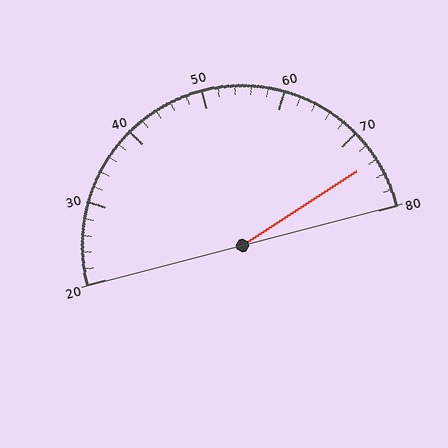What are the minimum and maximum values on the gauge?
The gauge ranges from 20 to 80.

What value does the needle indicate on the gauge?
The needle indicates approximately 74.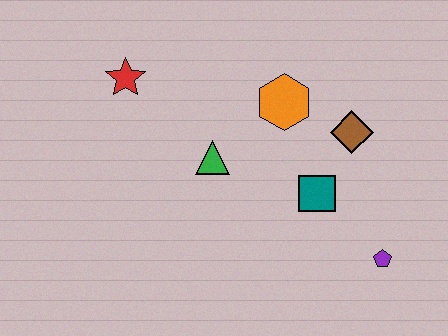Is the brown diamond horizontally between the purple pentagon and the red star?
Yes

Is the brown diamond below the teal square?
No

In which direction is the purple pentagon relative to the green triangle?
The purple pentagon is to the right of the green triangle.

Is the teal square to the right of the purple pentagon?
No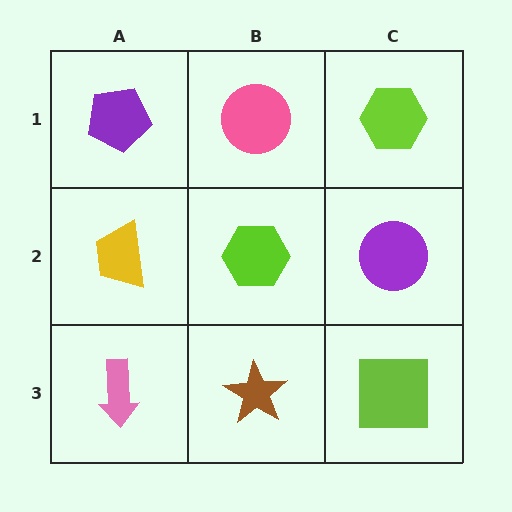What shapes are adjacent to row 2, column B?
A pink circle (row 1, column B), a brown star (row 3, column B), a yellow trapezoid (row 2, column A), a purple circle (row 2, column C).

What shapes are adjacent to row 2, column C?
A lime hexagon (row 1, column C), a lime square (row 3, column C), a lime hexagon (row 2, column B).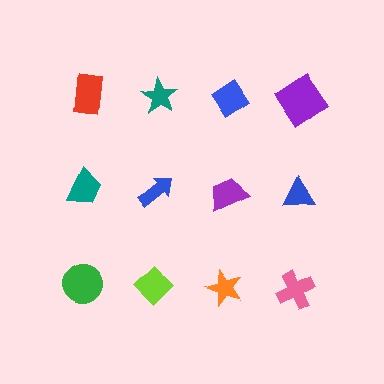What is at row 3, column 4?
A pink cross.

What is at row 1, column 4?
A purple diamond.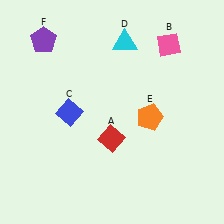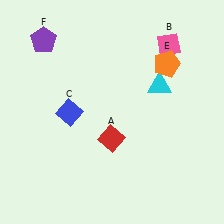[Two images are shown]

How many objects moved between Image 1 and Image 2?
2 objects moved between the two images.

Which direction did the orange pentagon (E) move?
The orange pentagon (E) moved up.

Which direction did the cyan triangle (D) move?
The cyan triangle (D) moved down.